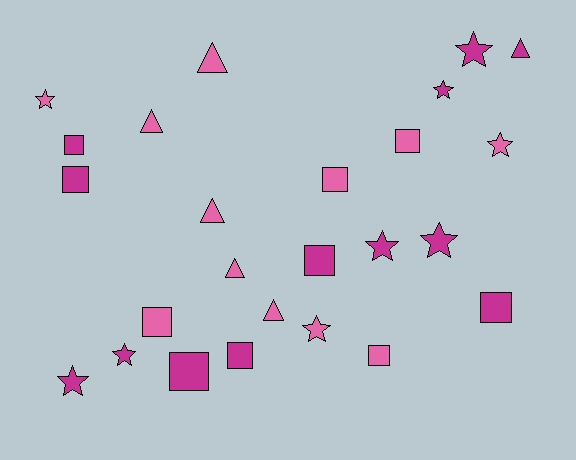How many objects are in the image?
There are 25 objects.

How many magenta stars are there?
There are 6 magenta stars.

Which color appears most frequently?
Magenta, with 13 objects.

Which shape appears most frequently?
Square, with 10 objects.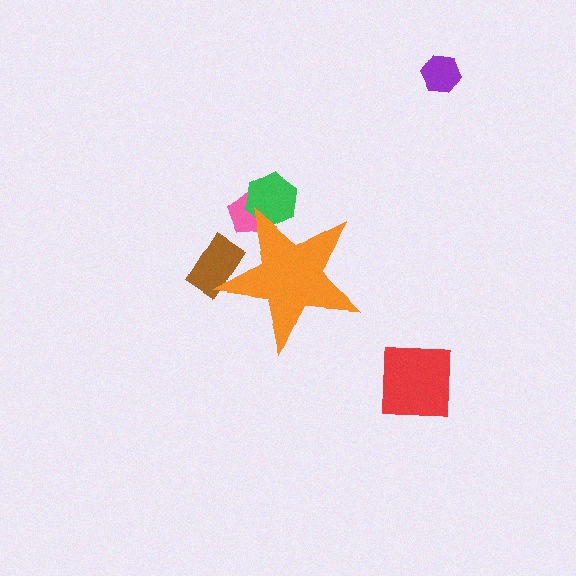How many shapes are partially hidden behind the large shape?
3 shapes are partially hidden.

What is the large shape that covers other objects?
An orange star.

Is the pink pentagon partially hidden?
Yes, the pink pentagon is partially hidden behind the orange star.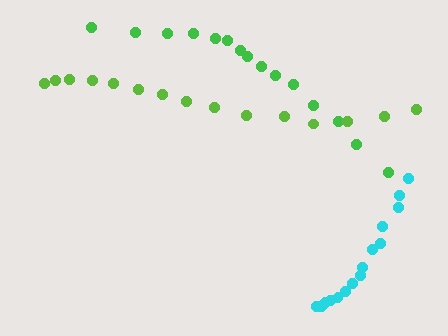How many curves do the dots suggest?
There are 3 distinct paths.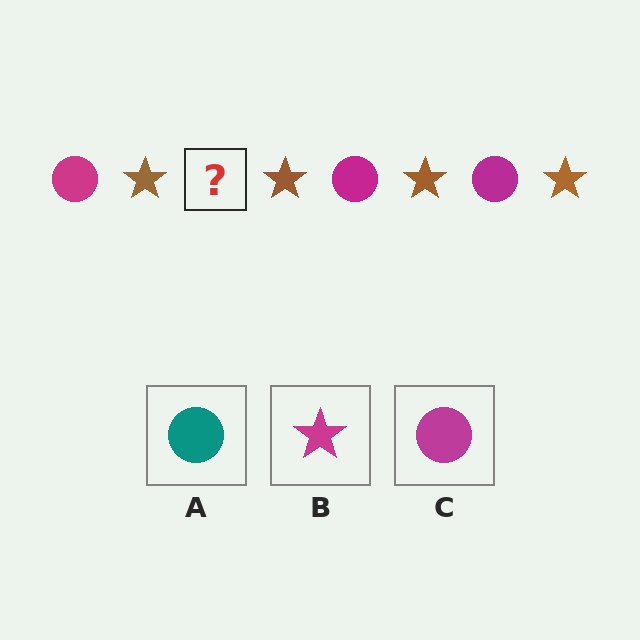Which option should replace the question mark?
Option C.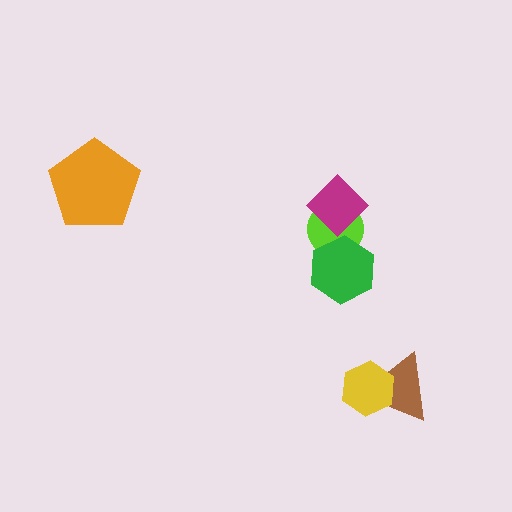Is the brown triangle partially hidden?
Yes, it is partially covered by another shape.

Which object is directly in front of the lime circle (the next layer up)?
The magenta diamond is directly in front of the lime circle.